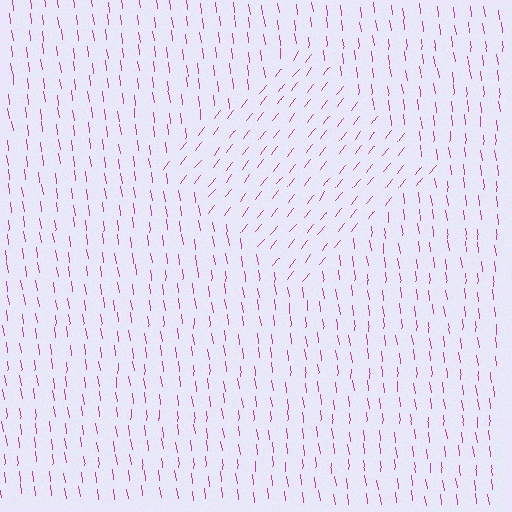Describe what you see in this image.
The image is filled with small magenta line segments. A diamond region in the image has lines oriented differently from the surrounding lines, creating a visible texture boundary.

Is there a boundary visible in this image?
Yes, there is a texture boundary formed by a change in line orientation.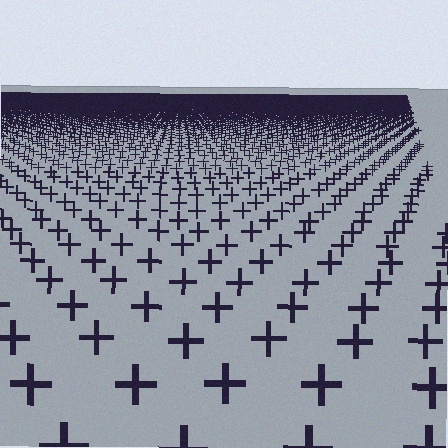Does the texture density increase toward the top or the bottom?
Density increases toward the top.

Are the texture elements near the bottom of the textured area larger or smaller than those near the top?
Larger. Near the bottom, elements are closer to the viewer and appear at a bigger on-screen size.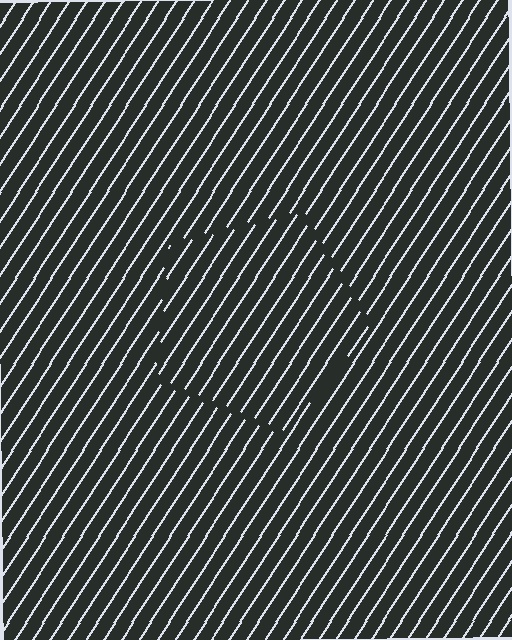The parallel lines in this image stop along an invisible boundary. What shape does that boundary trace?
An illusory pentagon. The interior of the shape contains the same grating, shifted by half a period — the contour is defined by the phase discontinuity where line-ends from the inner and outer gratings abut.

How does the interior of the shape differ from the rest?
The interior of the shape contains the same grating, shifted by half a period — the contour is defined by the phase discontinuity where line-ends from the inner and outer gratings abut.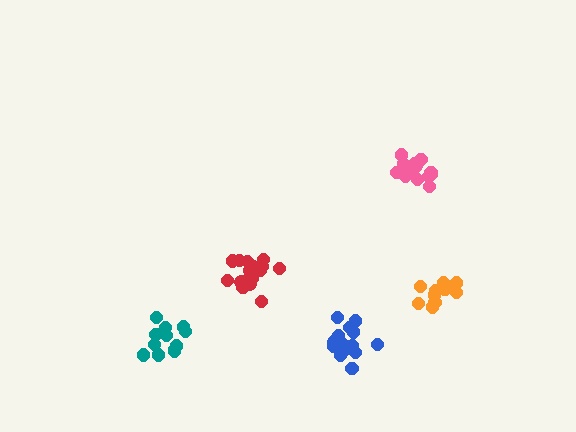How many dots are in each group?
Group 1: 12 dots, Group 2: 16 dots, Group 3: 12 dots, Group 4: 18 dots, Group 5: 18 dots (76 total).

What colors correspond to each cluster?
The clusters are colored: teal, pink, orange, blue, red.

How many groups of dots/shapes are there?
There are 5 groups.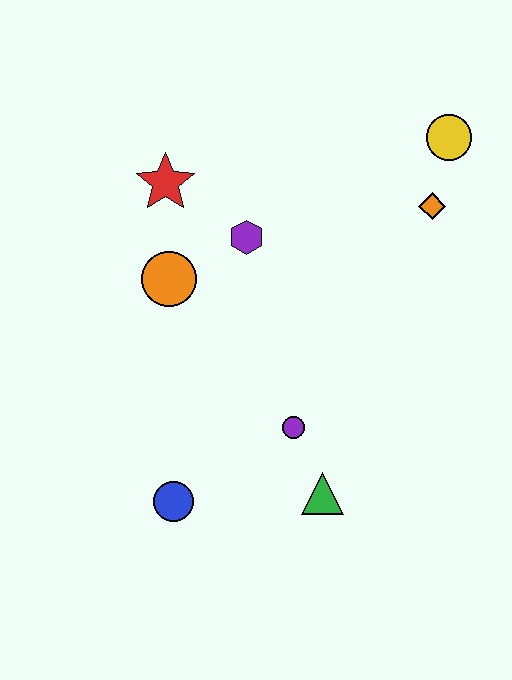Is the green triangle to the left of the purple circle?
No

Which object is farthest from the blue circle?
The yellow circle is farthest from the blue circle.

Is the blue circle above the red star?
No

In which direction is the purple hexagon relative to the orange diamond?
The purple hexagon is to the left of the orange diamond.